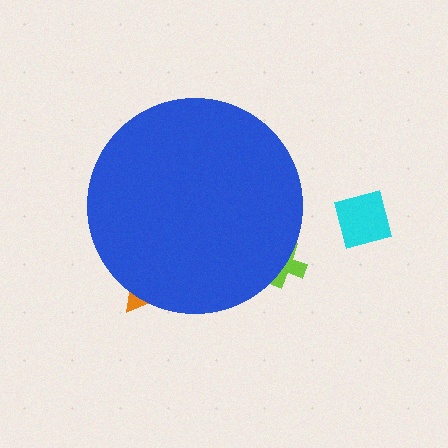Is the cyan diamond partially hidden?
No, the cyan diamond is fully visible.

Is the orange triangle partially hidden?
Yes, the orange triangle is partially hidden behind the blue circle.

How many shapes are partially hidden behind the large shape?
2 shapes are partially hidden.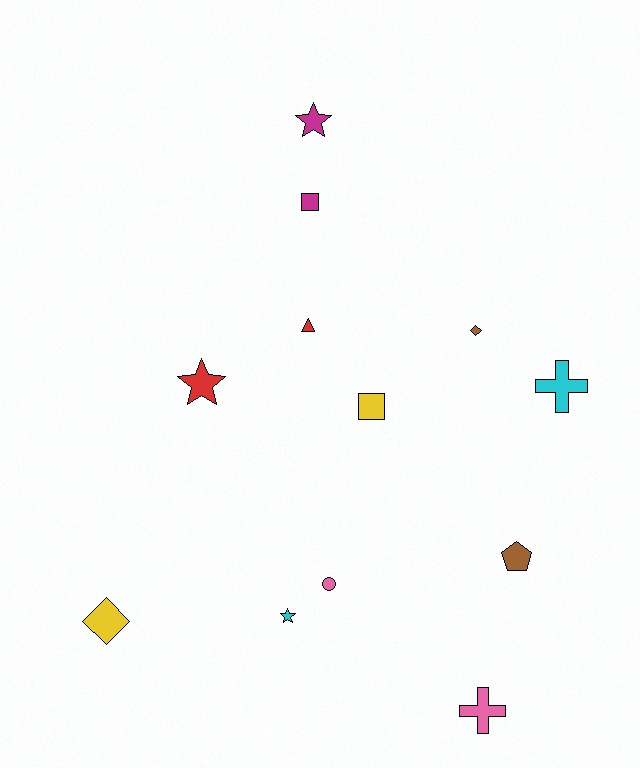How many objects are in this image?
There are 12 objects.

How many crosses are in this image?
There are 2 crosses.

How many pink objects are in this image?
There are 2 pink objects.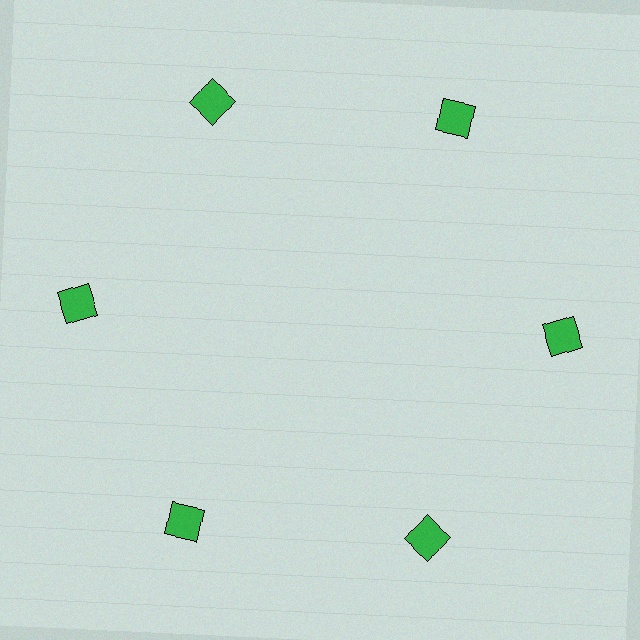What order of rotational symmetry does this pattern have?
This pattern has 6-fold rotational symmetry.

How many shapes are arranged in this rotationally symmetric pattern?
There are 6 shapes, arranged in 6 groups of 1.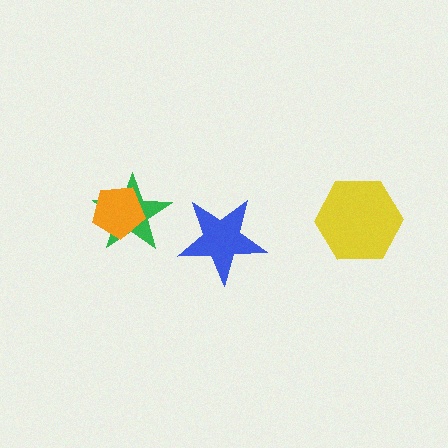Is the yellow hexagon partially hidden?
No, no other shape covers it.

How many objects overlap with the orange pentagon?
1 object overlaps with the orange pentagon.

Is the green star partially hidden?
Yes, it is partially covered by another shape.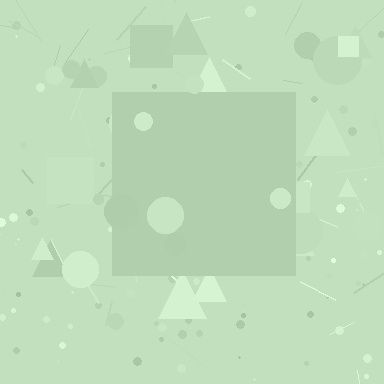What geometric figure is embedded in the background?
A square is embedded in the background.